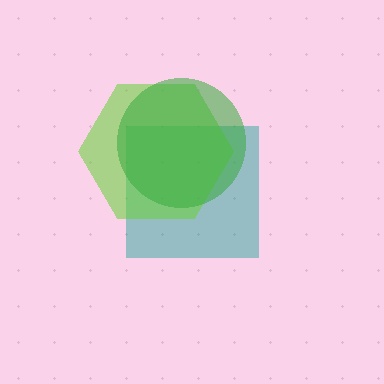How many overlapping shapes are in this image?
There are 3 overlapping shapes in the image.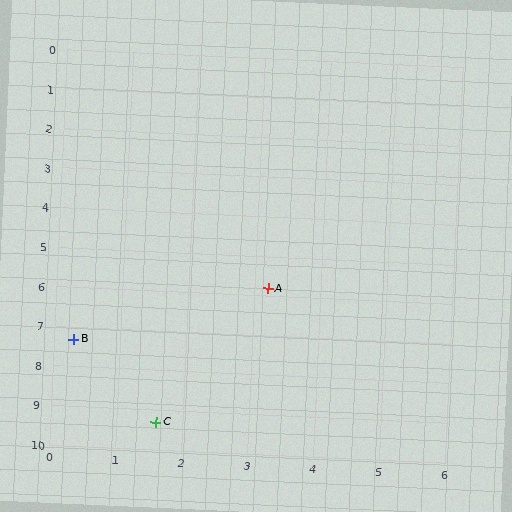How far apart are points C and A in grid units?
Points C and A are about 3.8 grid units apart.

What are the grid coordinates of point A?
Point A is at approximately (3.2, 5.8).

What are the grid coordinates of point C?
Point C is at approximately (1.6, 9.3).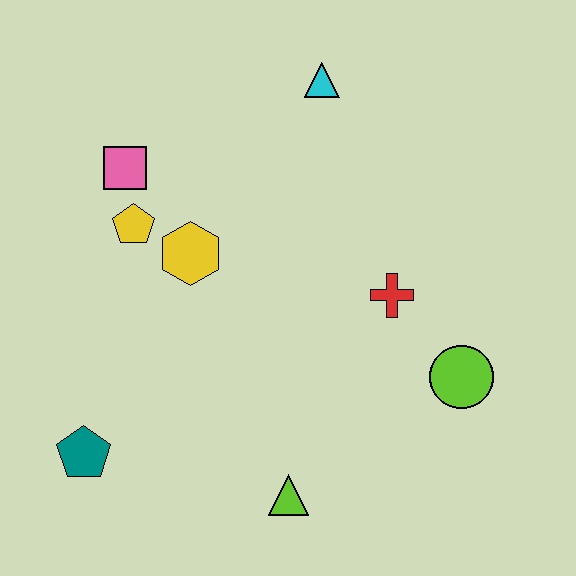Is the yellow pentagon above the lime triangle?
Yes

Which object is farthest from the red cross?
The teal pentagon is farthest from the red cross.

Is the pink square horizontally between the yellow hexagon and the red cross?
No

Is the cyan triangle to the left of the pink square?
No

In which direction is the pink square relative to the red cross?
The pink square is to the left of the red cross.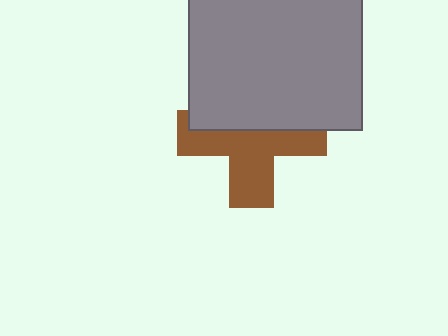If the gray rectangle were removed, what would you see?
You would see the complete brown cross.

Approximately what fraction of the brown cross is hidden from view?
Roughly 47% of the brown cross is hidden behind the gray rectangle.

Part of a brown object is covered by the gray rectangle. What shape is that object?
It is a cross.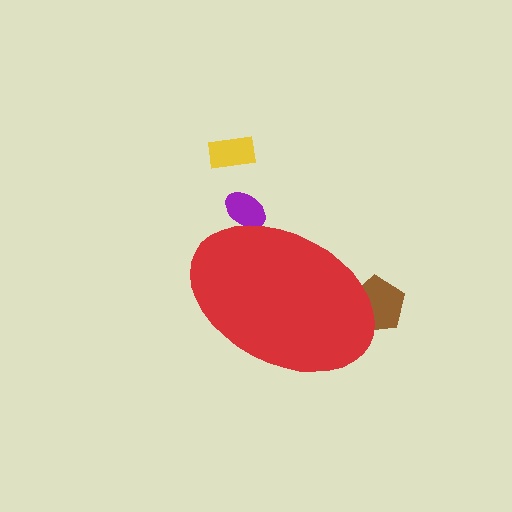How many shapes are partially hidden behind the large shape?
2 shapes are partially hidden.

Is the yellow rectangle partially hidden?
No, the yellow rectangle is fully visible.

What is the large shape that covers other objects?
A red ellipse.